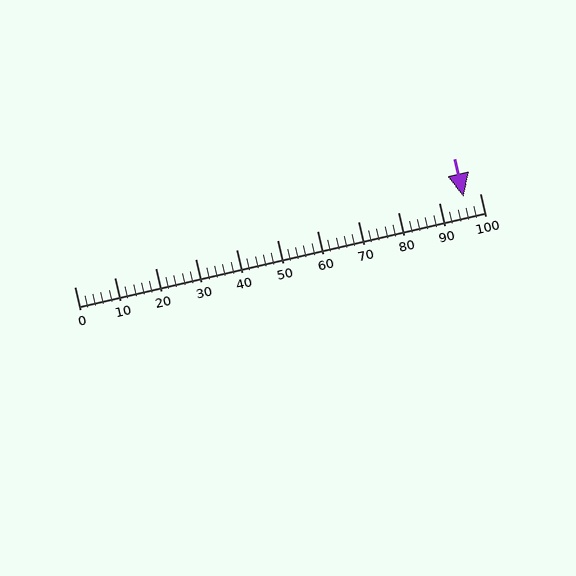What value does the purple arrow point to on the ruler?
The purple arrow points to approximately 96.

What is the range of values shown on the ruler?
The ruler shows values from 0 to 100.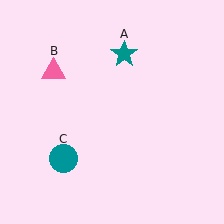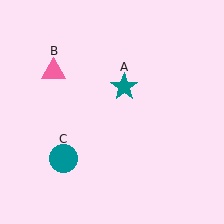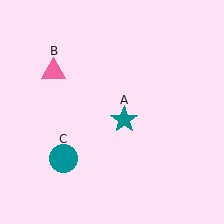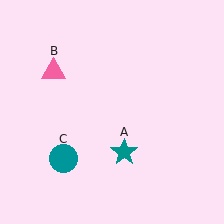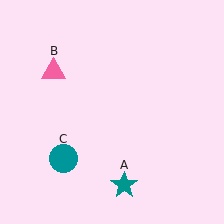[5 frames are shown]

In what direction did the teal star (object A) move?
The teal star (object A) moved down.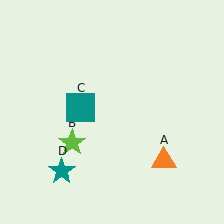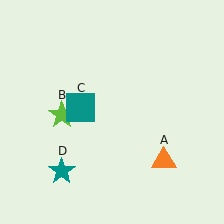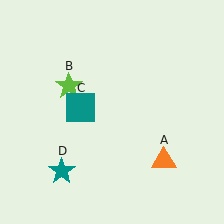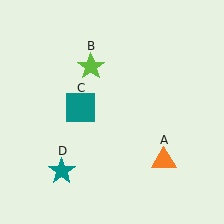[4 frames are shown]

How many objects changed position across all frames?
1 object changed position: lime star (object B).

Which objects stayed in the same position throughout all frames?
Orange triangle (object A) and teal square (object C) and teal star (object D) remained stationary.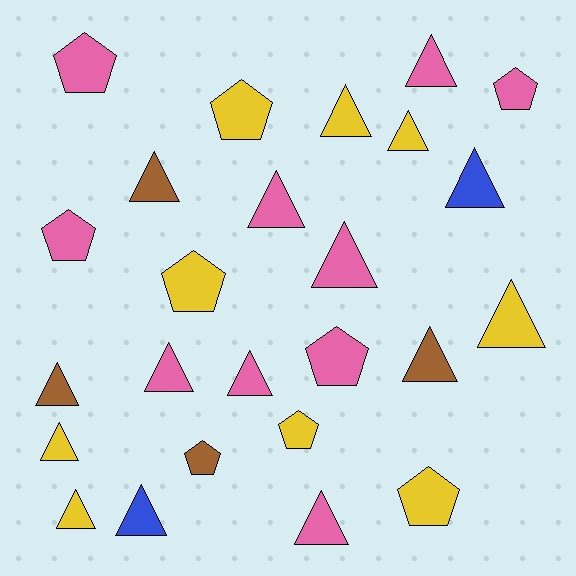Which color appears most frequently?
Pink, with 10 objects.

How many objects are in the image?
There are 25 objects.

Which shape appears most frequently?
Triangle, with 16 objects.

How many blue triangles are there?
There are 2 blue triangles.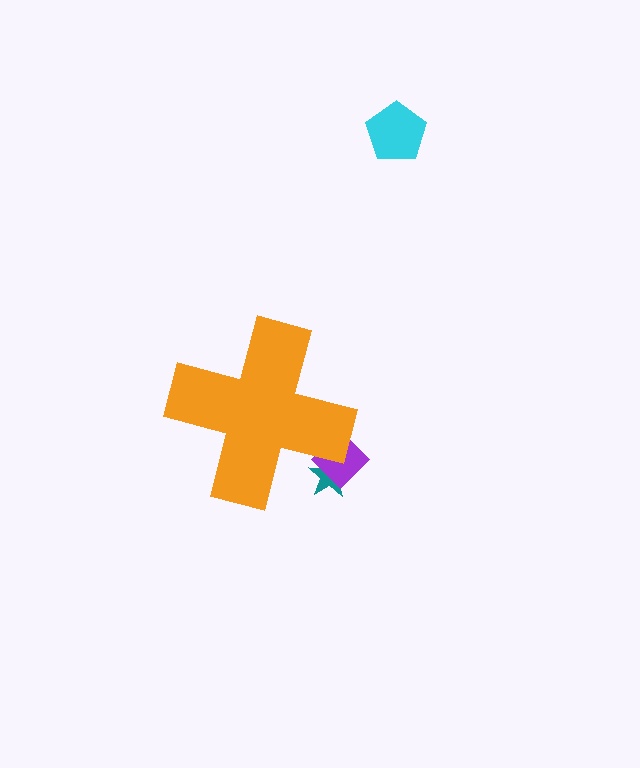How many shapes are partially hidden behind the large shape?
2 shapes are partially hidden.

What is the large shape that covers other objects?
An orange cross.